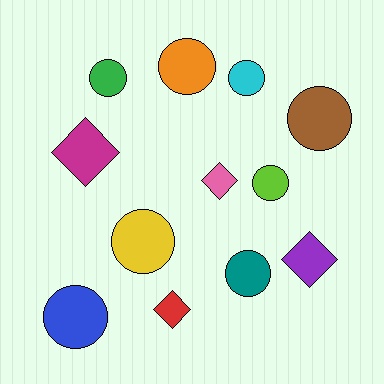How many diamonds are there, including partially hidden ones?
There are 4 diamonds.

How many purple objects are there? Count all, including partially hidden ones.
There is 1 purple object.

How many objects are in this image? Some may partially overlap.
There are 12 objects.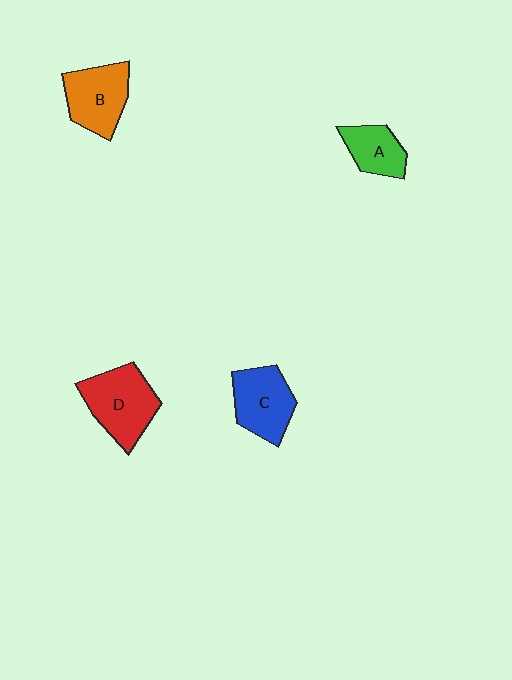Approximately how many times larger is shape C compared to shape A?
Approximately 1.4 times.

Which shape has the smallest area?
Shape A (green).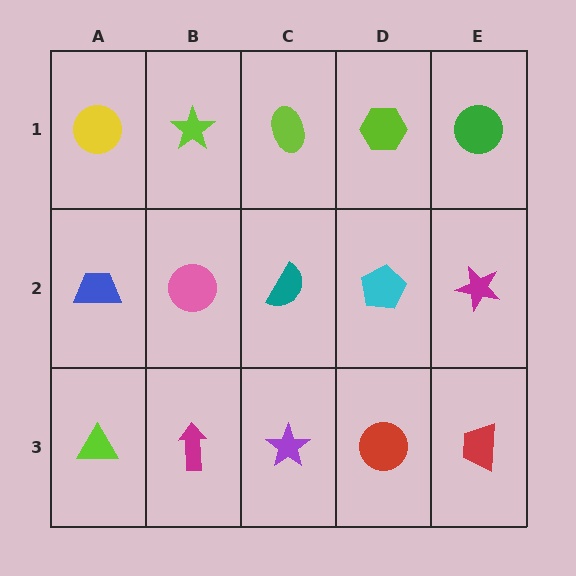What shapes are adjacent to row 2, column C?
A lime ellipse (row 1, column C), a purple star (row 3, column C), a pink circle (row 2, column B), a cyan pentagon (row 2, column D).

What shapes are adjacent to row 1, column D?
A cyan pentagon (row 2, column D), a lime ellipse (row 1, column C), a green circle (row 1, column E).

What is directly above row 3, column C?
A teal semicircle.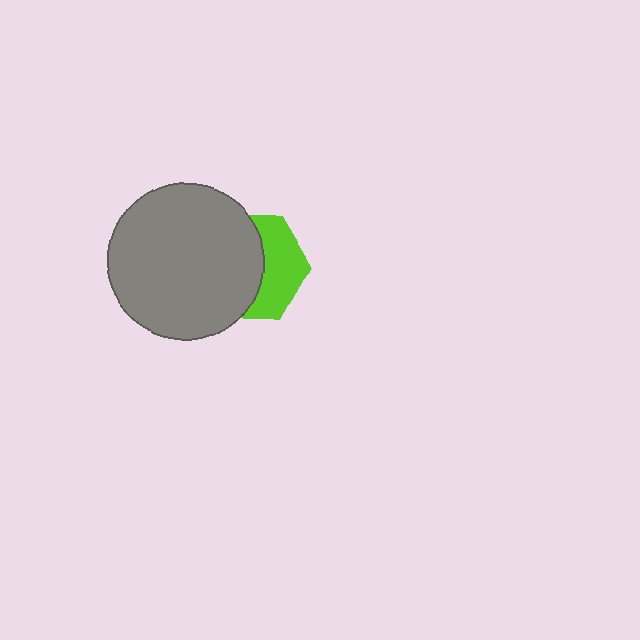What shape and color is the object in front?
The object in front is a gray circle.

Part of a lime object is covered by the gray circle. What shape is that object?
It is a hexagon.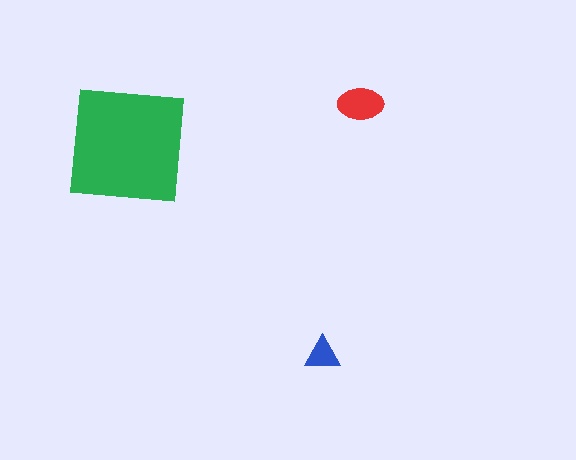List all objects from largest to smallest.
The green square, the red ellipse, the blue triangle.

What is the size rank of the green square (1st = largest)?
1st.